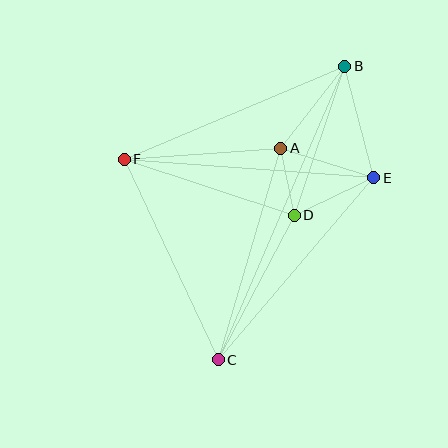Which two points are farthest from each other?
Points B and C are farthest from each other.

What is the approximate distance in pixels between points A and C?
The distance between A and C is approximately 220 pixels.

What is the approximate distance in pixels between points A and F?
The distance between A and F is approximately 157 pixels.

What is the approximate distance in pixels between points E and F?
The distance between E and F is approximately 250 pixels.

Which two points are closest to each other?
Points A and D are closest to each other.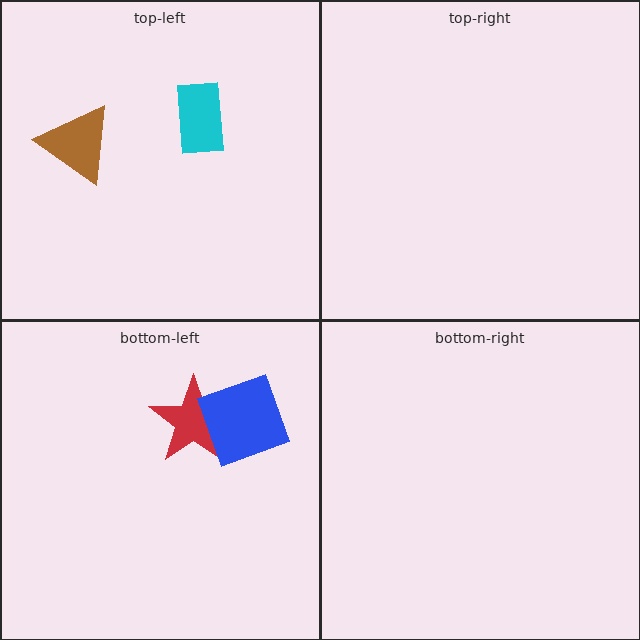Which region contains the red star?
The bottom-left region.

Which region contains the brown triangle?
The top-left region.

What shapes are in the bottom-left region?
The red star, the blue square.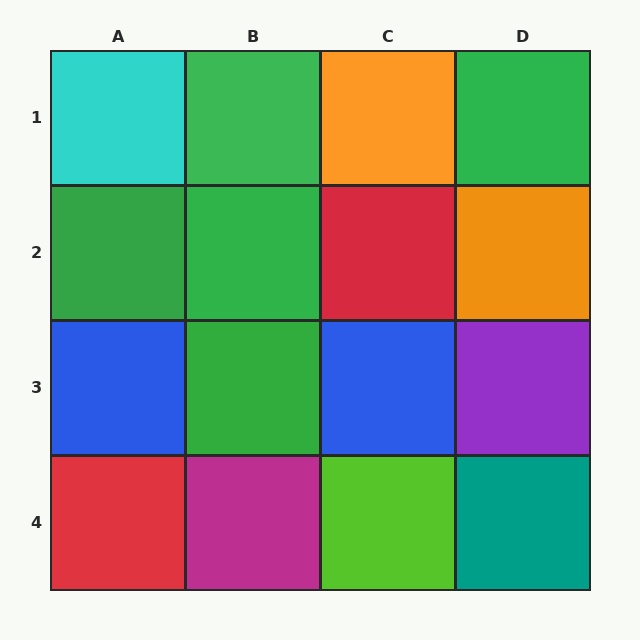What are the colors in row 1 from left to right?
Cyan, green, orange, green.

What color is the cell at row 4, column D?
Teal.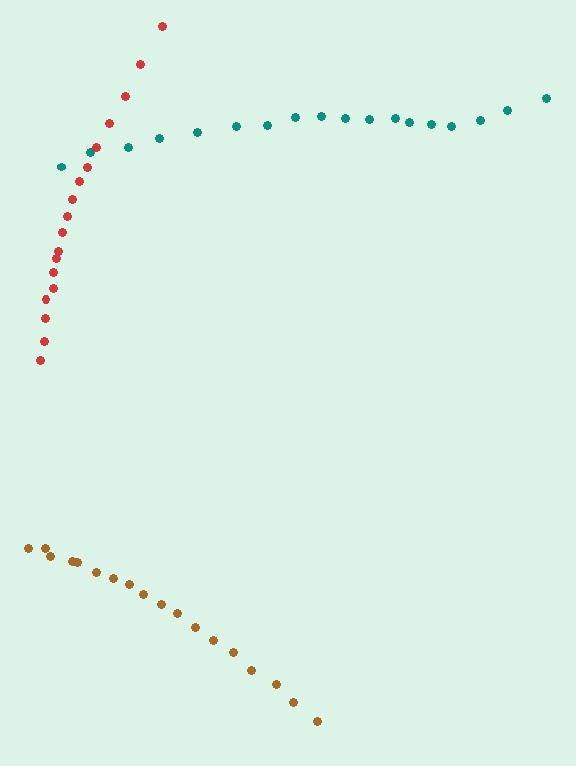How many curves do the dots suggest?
There are 3 distinct paths.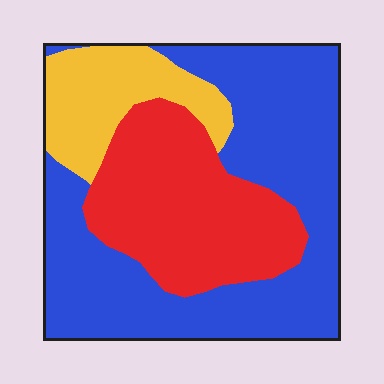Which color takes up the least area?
Yellow, at roughly 15%.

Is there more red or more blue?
Blue.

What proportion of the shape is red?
Red covers 31% of the shape.